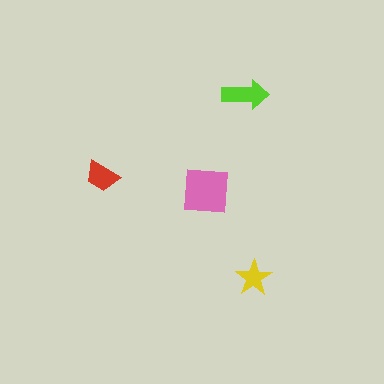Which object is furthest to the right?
The yellow star is rightmost.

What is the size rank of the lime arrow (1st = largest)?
2nd.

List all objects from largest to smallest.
The pink square, the lime arrow, the red trapezoid, the yellow star.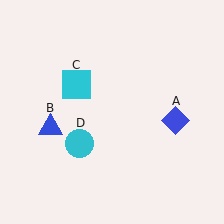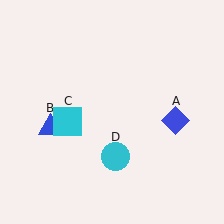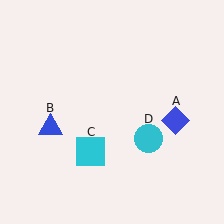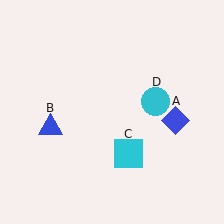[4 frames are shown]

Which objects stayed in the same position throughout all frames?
Blue diamond (object A) and blue triangle (object B) remained stationary.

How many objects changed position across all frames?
2 objects changed position: cyan square (object C), cyan circle (object D).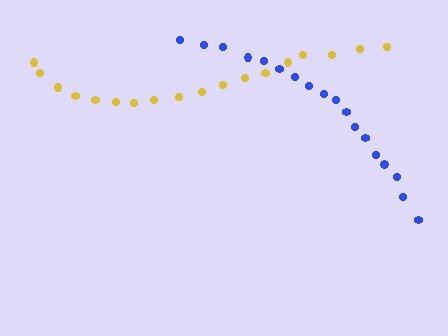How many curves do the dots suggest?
There are 2 distinct paths.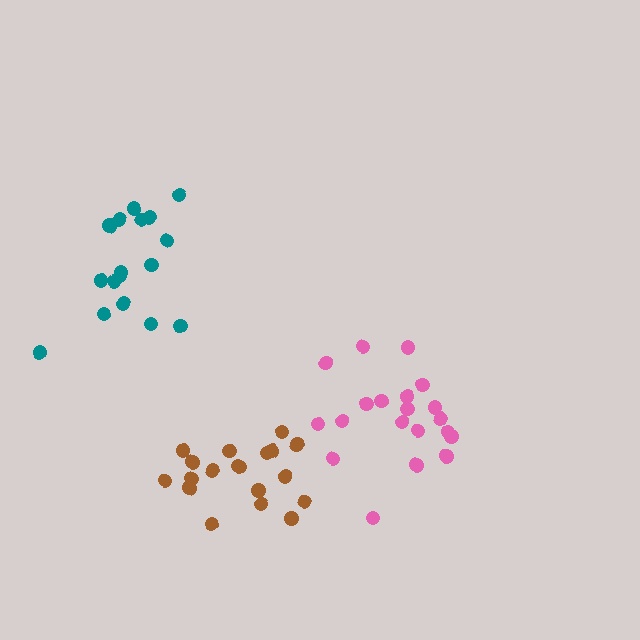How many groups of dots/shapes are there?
There are 3 groups.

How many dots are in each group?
Group 1: 20 dots, Group 2: 17 dots, Group 3: 19 dots (56 total).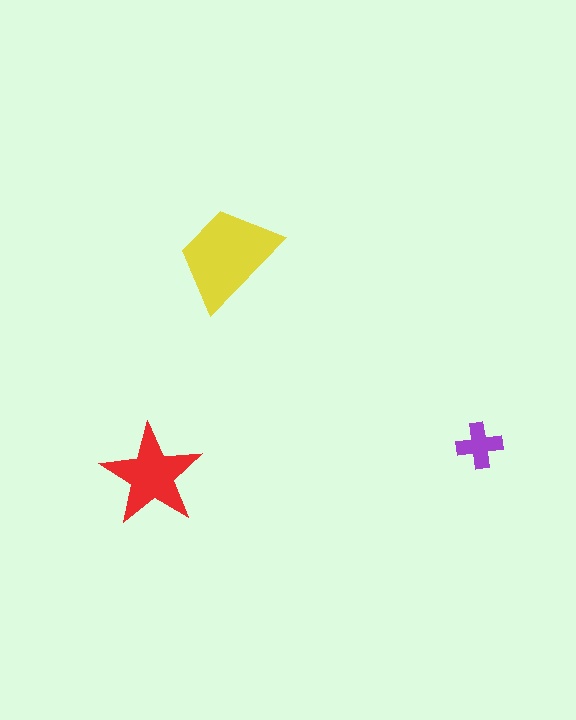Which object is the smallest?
The purple cross.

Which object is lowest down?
The red star is bottommost.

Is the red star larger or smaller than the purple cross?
Larger.